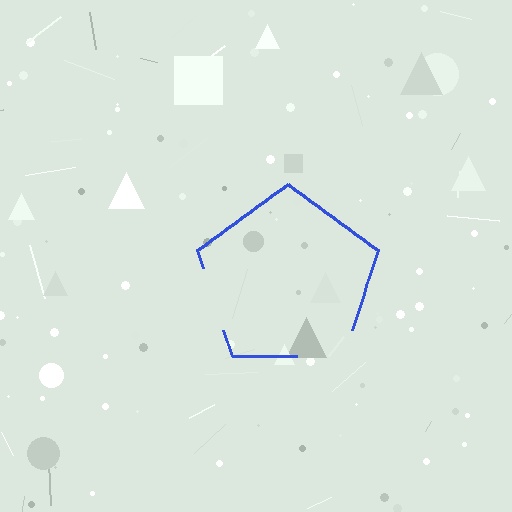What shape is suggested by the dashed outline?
The dashed outline suggests a pentagon.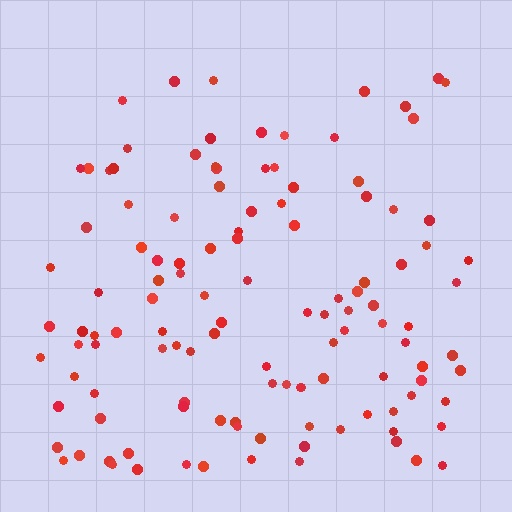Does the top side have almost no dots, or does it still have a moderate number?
Still a moderate number, just noticeably fewer than the bottom.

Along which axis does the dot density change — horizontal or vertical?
Vertical.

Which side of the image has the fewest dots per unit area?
The top.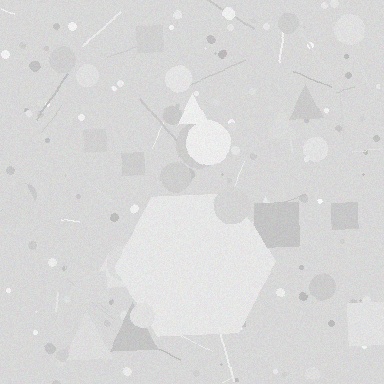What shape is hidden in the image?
A hexagon is hidden in the image.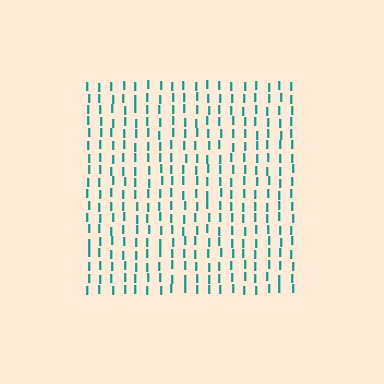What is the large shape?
The large shape is a square.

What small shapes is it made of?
It is made of small letter I's.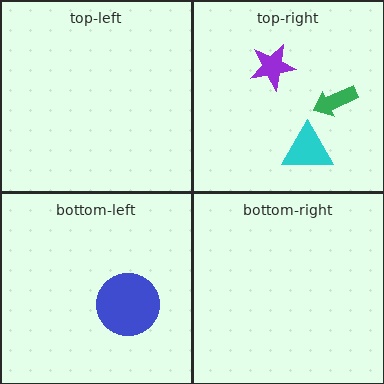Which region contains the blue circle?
The bottom-left region.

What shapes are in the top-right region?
The purple star, the green arrow, the cyan triangle.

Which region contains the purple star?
The top-right region.